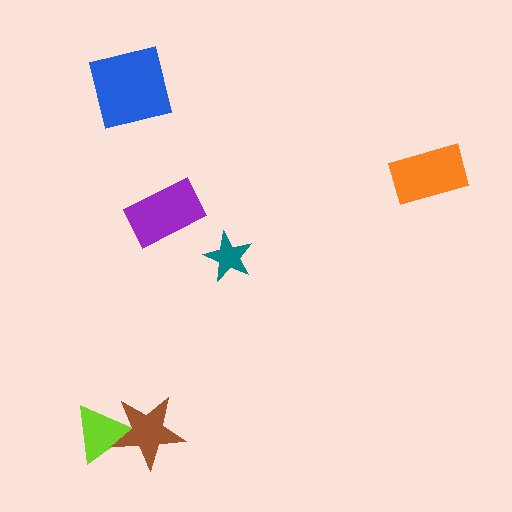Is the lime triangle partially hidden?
Yes, it is partially covered by another shape.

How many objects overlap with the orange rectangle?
0 objects overlap with the orange rectangle.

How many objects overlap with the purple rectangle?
0 objects overlap with the purple rectangle.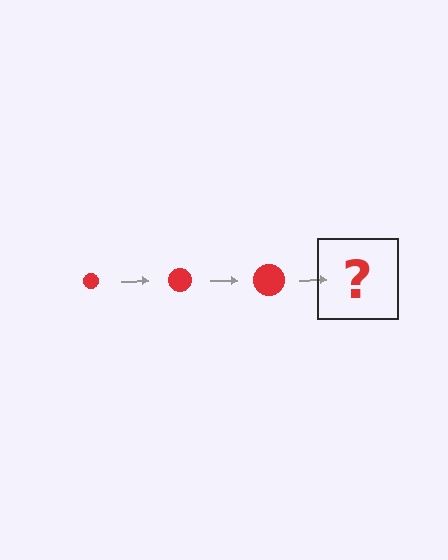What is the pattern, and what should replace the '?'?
The pattern is that the circle gets progressively larger each step. The '?' should be a red circle, larger than the previous one.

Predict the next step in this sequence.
The next step is a red circle, larger than the previous one.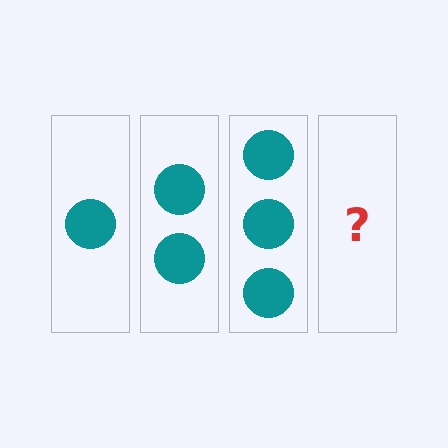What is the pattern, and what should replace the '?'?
The pattern is that each step adds one more circle. The '?' should be 4 circles.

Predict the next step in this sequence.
The next step is 4 circles.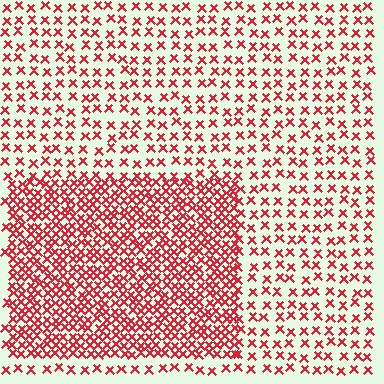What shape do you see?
I see a rectangle.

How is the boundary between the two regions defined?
The boundary is defined by a change in element density (approximately 2.3x ratio). All elements are the same color, size, and shape.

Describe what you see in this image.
The image contains small red elements arranged at two different densities. A rectangle-shaped region is visible where the elements are more densely packed than the surrounding area.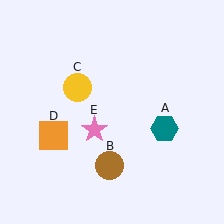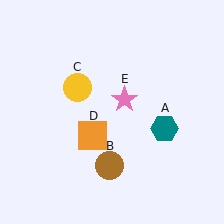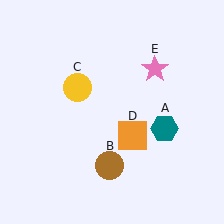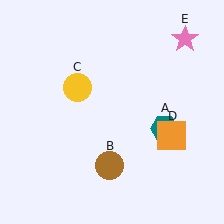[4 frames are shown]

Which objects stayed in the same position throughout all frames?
Teal hexagon (object A) and brown circle (object B) and yellow circle (object C) remained stationary.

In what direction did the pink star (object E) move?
The pink star (object E) moved up and to the right.